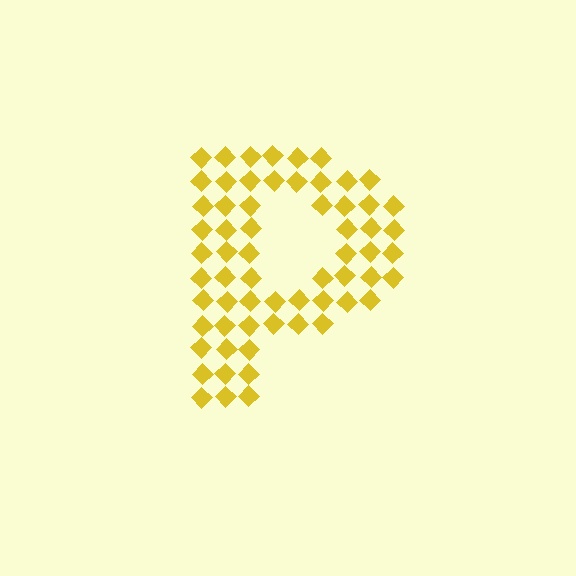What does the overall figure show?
The overall figure shows the letter P.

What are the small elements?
The small elements are diamonds.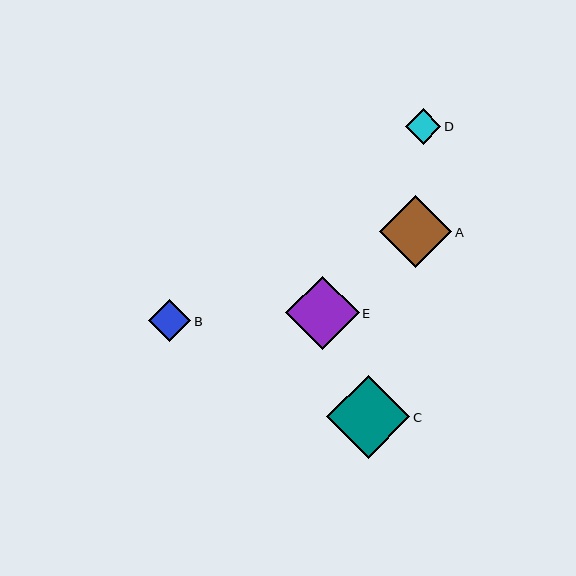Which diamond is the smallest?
Diamond D is the smallest with a size of approximately 36 pixels.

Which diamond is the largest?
Diamond C is the largest with a size of approximately 83 pixels.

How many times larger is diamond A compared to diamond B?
Diamond A is approximately 1.7 times the size of diamond B.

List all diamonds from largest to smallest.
From largest to smallest: C, E, A, B, D.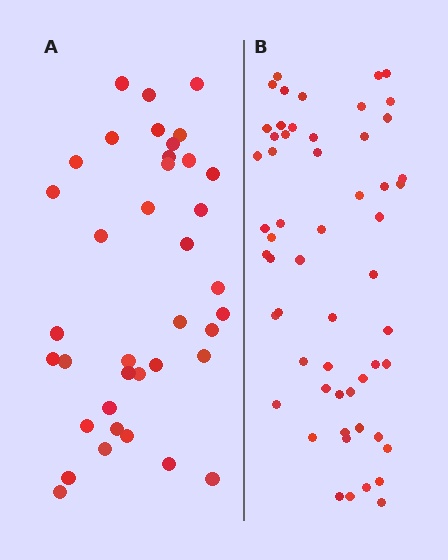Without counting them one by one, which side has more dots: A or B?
Region B (the right region) has more dots.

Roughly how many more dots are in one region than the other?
Region B has approximately 20 more dots than region A.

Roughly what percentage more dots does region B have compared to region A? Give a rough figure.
About 45% more.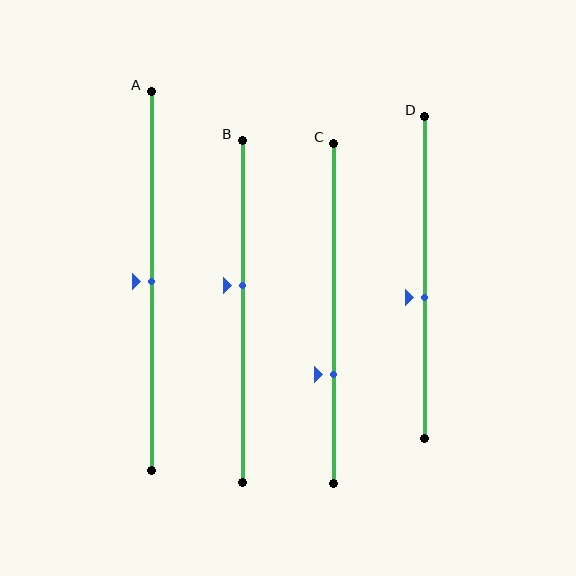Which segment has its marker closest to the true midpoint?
Segment A has its marker closest to the true midpoint.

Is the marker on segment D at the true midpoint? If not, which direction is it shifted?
No, the marker on segment D is shifted downward by about 6% of the segment length.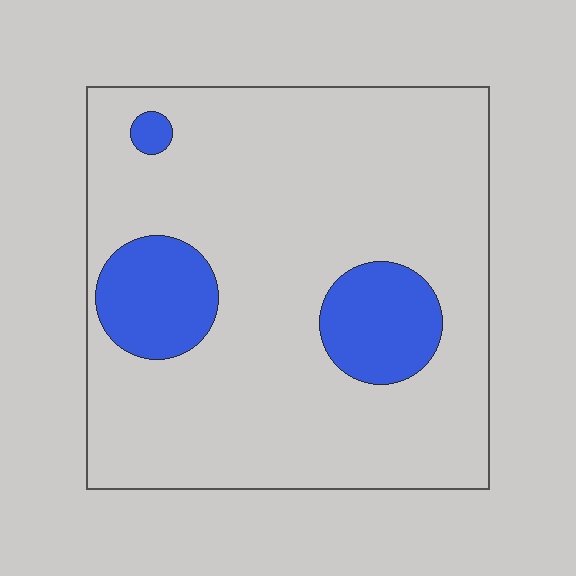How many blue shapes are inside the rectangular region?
3.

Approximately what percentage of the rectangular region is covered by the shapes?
Approximately 15%.